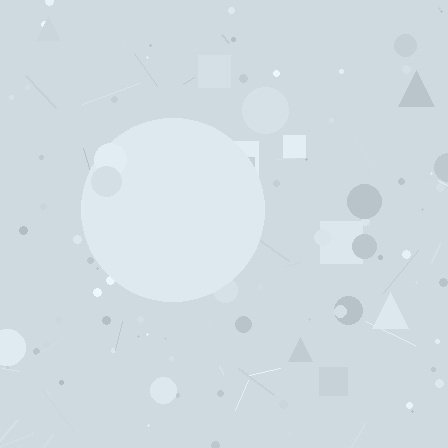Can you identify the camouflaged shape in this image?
The camouflaged shape is a circle.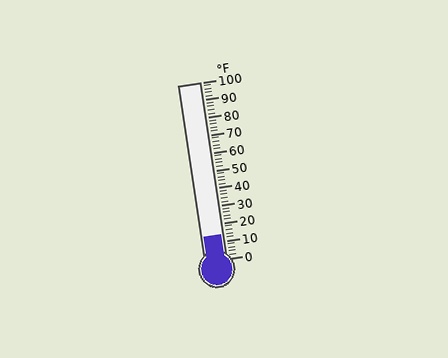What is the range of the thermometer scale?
The thermometer scale ranges from 0°F to 100°F.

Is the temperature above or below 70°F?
The temperature is below 70°F.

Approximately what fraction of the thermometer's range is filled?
The thermometer is filled to approximately 15% of its range.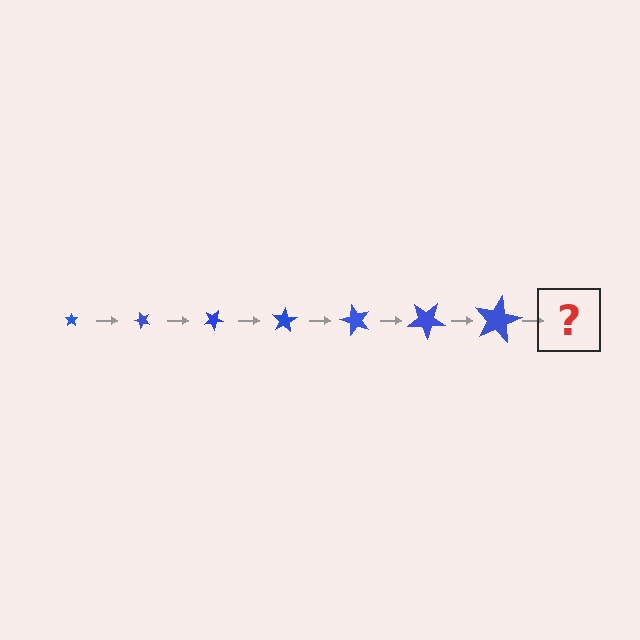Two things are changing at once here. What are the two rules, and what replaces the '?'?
The two rules are that the star grows larger each step and it rotates 50 degrees each step. The '?' should be a star, larger than the previous one and rotated 350 degrees from the start.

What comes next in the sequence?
The next element should be a star, larger than the previous one and rotated 350 degrees from the start.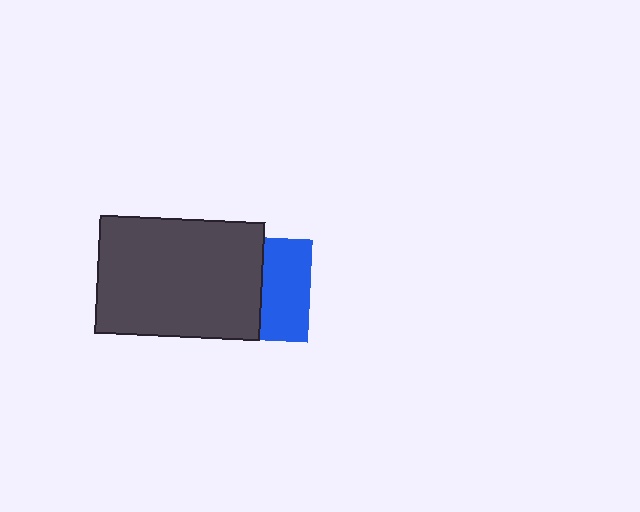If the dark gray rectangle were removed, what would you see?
You would see the complete blue square.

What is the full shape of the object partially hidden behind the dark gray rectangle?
The partially hidden object is a blue square.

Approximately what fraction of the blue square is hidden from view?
Roughly 53% of the blue square is hidden behind the dark gray rectangle.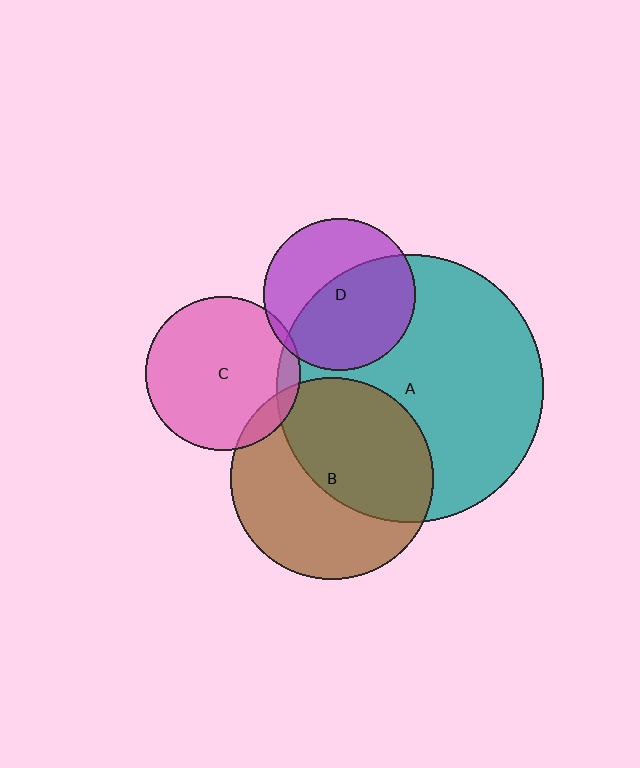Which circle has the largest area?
Circle A (teal).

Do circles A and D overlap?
Yes.